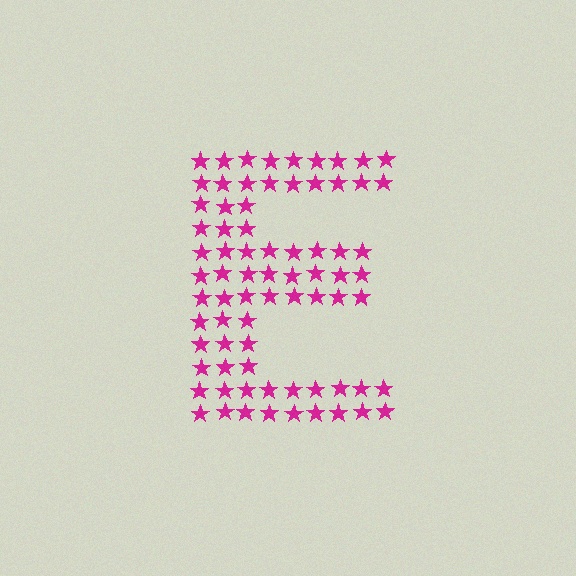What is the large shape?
The large shape is the letter E.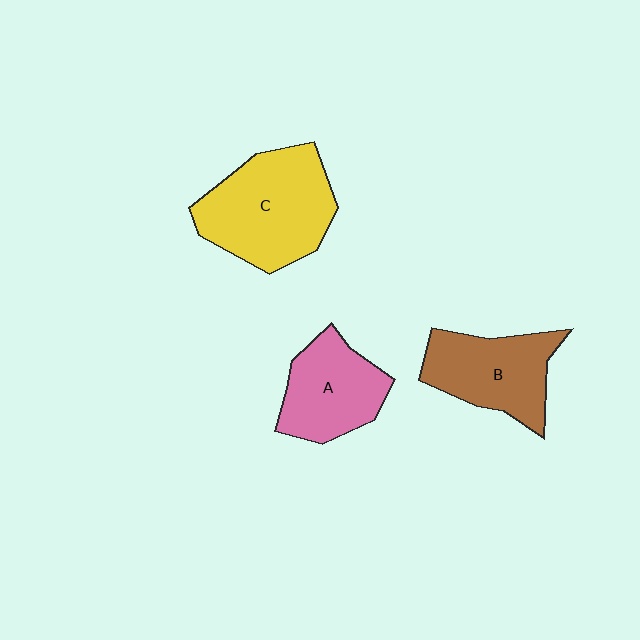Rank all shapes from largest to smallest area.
From largest to smallest: C (yellow), B (brown), A (pink).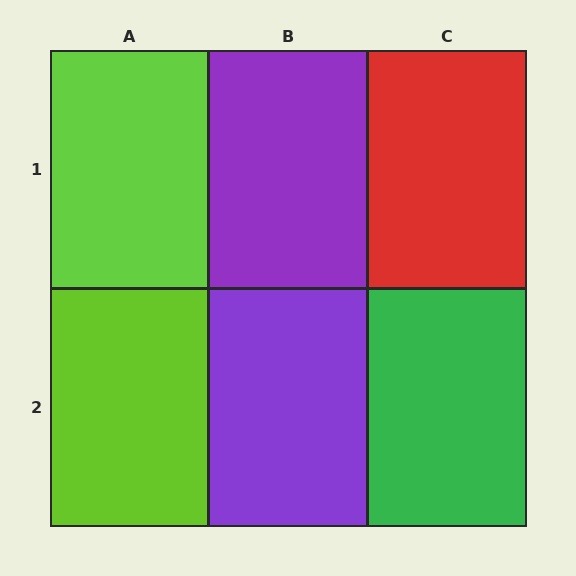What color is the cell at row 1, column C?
Red.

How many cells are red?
1 cell is red.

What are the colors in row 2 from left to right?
Lime, purple, green.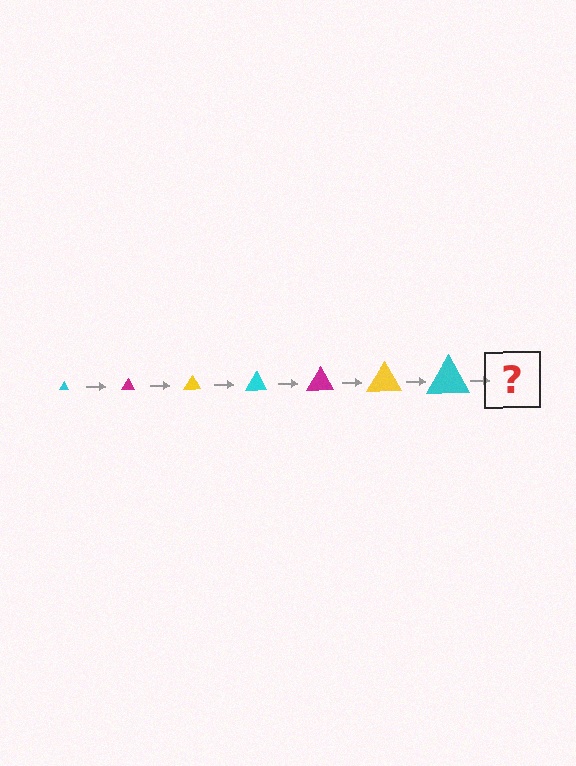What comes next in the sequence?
The next element should be a magenta triangle, larger than the previous one.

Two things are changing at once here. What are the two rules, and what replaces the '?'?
The two rules are that the triangle grows larger each step and the color cycles through cyan, magenta, and yellow. The '?' should be a magenta triangle, larger than the previous one.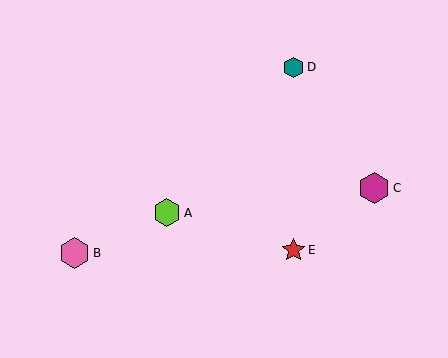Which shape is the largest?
The magenta hexagon (labeled C) is the largest.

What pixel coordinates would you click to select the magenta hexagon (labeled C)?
Click at (374, 188) to select the magenta hexagon C.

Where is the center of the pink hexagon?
The center of the pink hexagon is at (75, 253).